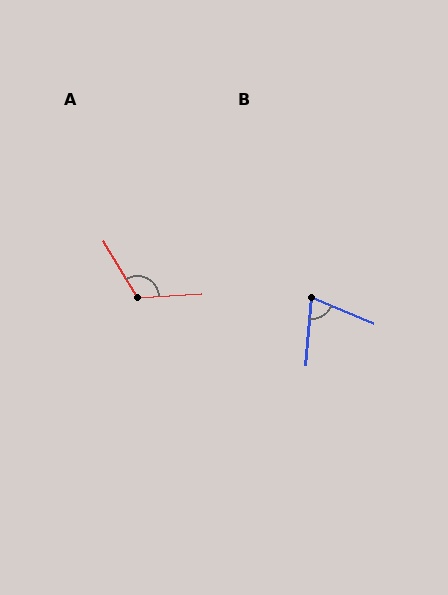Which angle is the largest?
A, at approximately 117 degrees.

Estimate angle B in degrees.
Approximately 72 degrees.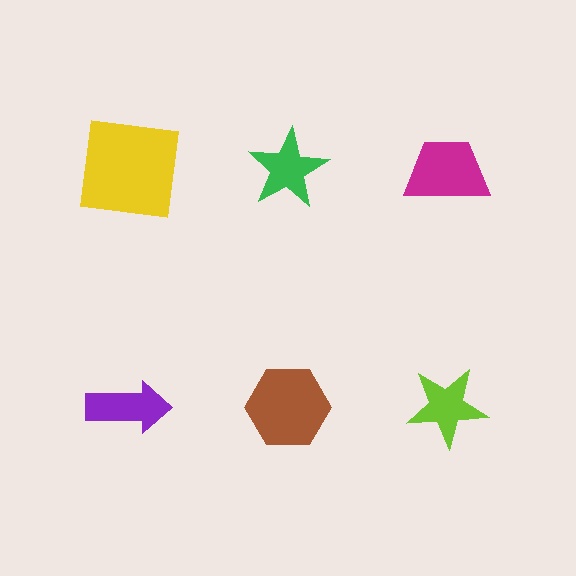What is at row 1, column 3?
A magenta trapezoid.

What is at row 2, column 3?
A lime star.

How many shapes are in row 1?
3 shapes.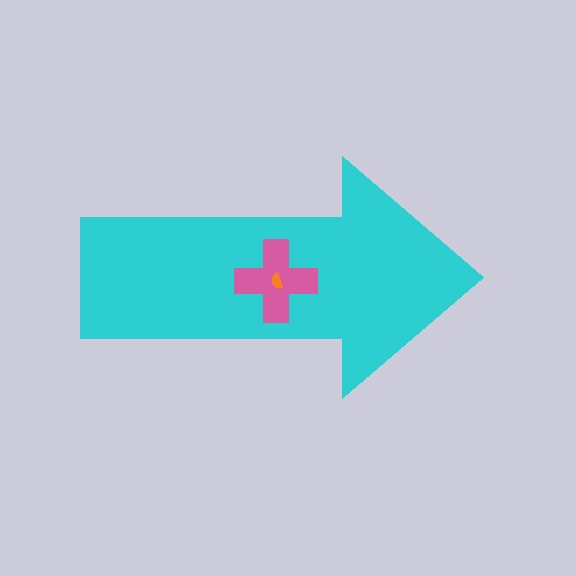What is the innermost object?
The orange semicircle.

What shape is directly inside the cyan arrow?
The pink cross.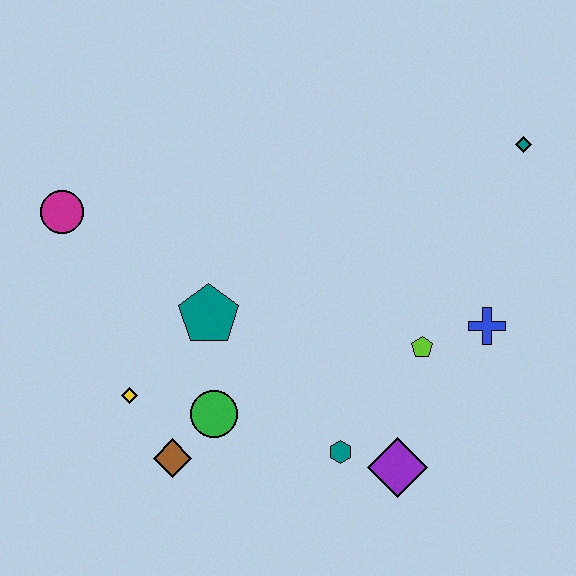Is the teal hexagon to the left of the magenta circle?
No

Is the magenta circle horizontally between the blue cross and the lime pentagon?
No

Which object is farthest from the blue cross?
The magenta circle is farthest from the blue cross.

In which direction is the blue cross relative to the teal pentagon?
The blue cross is to the right of the teal pentagon.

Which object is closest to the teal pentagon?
The green circle is closest to the teal pentagon.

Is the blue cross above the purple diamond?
Yes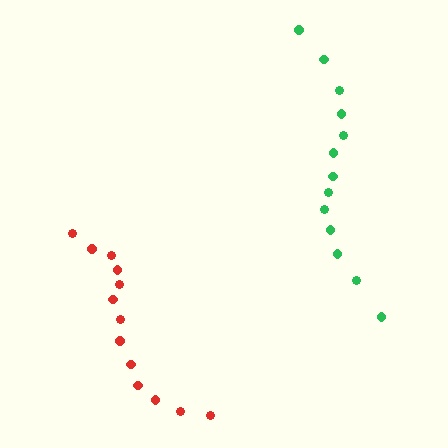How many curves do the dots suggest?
There are 2 distinct paths.